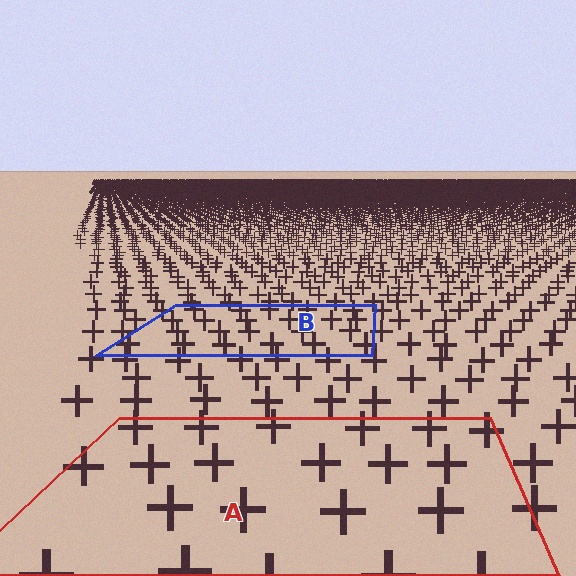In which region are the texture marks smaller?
The texture marks are smaller in region B, because it is farther away.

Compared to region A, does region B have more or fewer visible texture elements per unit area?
Region B has more texture elements per unit area — they are packed more densely because it is farther away.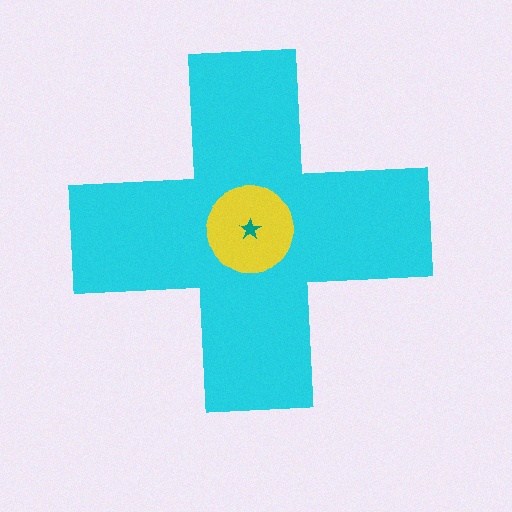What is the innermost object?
The teal star.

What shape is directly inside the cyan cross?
The yellow circle.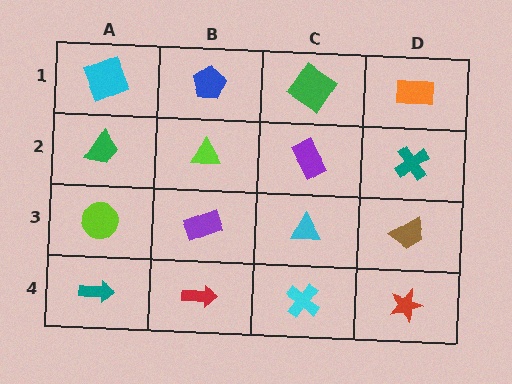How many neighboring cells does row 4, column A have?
2.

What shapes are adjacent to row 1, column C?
A purple rectangle (row 2, column C), a blue pentagon (row 1, column B), an orange rectangle (row 1, column D).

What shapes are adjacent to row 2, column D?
An orange rectangle (row 1, column D), a brown trapezoid (row 3, column D), a purple rectangle (row 2, column C).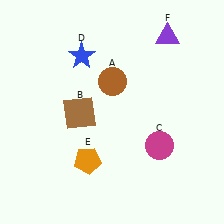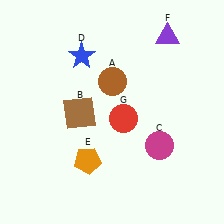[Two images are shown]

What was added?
A red circle (G) was added in Image 2.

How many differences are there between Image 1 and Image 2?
There is 1 difference between the two images.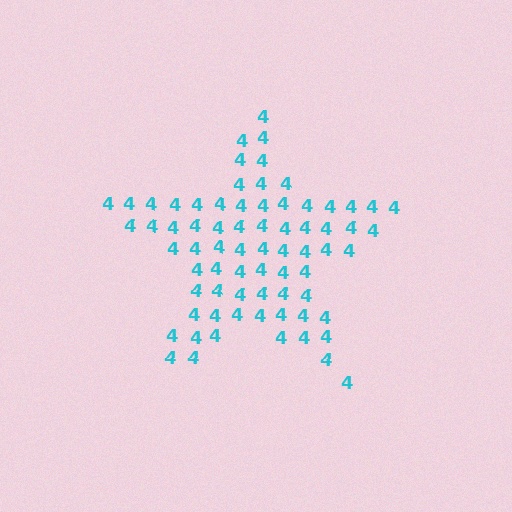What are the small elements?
The small elements are digit 4's.